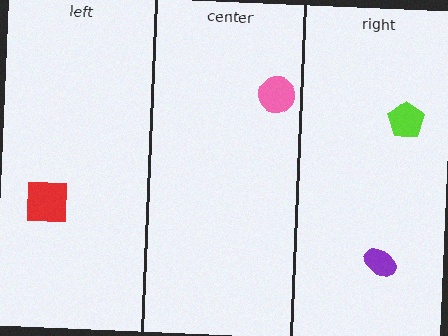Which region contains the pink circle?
The center region.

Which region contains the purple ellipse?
The right region.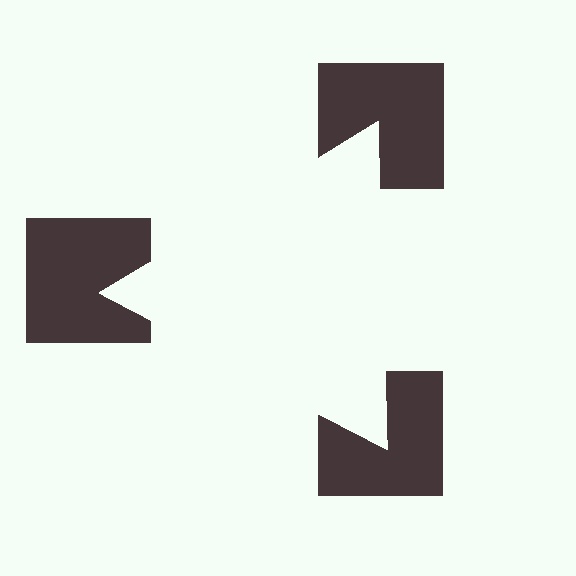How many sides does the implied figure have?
3 sides.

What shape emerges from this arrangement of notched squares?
An illusory triangle — its edges are inferred from the aligned wedge cuts in the notched squares, not physically drawn.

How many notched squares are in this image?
There are 3 — one at each vertex of the illusory triangle.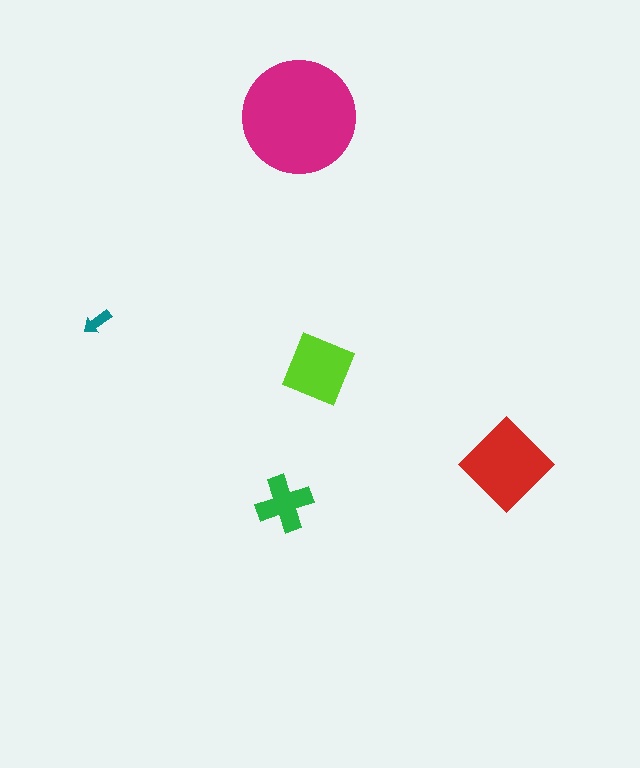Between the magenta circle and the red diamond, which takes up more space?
The magenta circle.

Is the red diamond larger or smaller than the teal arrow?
Larger.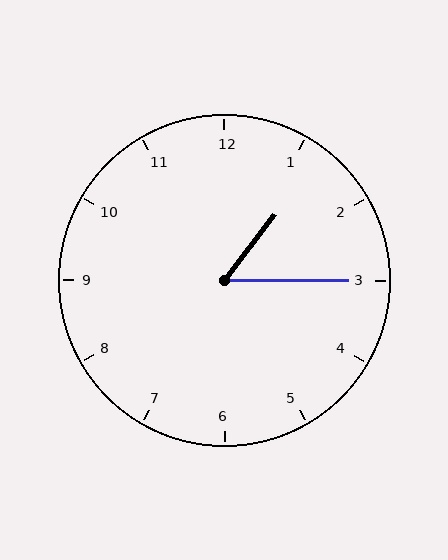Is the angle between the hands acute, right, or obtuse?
It is acute.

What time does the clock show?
1:15.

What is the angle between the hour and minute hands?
Approximately 52 degrees.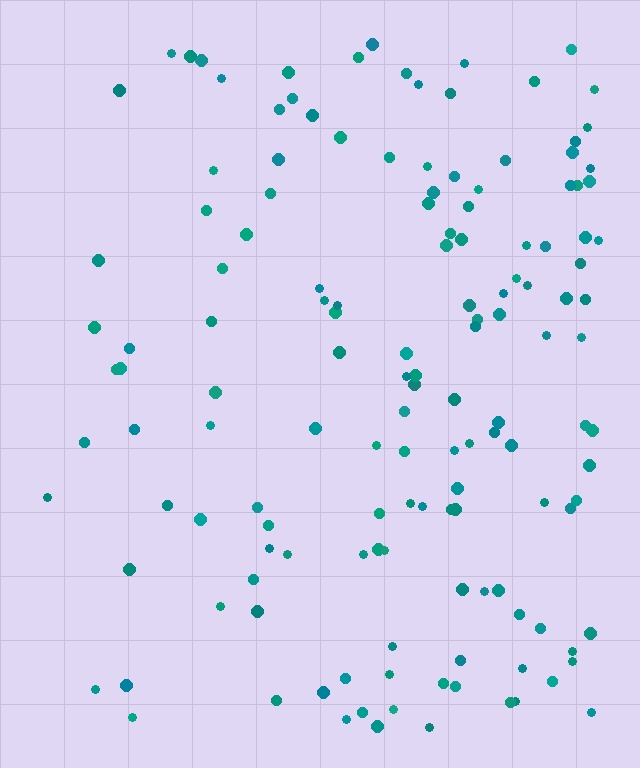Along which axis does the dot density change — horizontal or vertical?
Horizontal.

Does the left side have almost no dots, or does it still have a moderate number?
Still a moderate number, just noticeably fewer than the right.